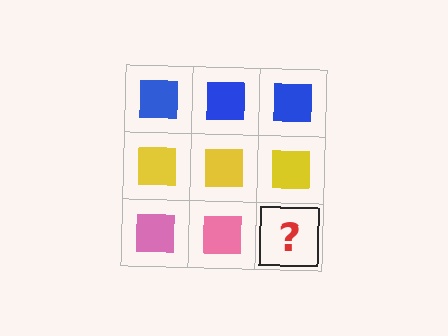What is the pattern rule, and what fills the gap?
The rule is that each row has a consistent color. The gap should be filled with a pink square.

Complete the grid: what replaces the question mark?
The question mark should be replaced with a pink square.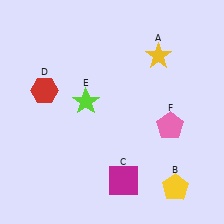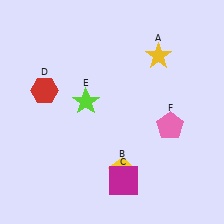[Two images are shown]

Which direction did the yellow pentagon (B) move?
The yellow pentagon (B) moved left.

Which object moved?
The yellow pentagon (B) moved left.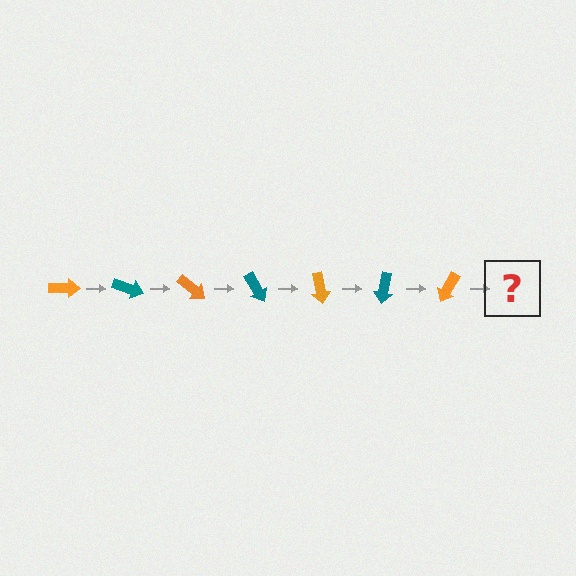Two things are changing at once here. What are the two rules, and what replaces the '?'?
The two rules are that it rotates 20 degrees each step and the color cycles through orange and teal. The '?' should be a teal arrow, rotated 140 degrees from the start.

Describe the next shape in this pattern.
It should be a teal arrow, rotated 140 degrees from the start.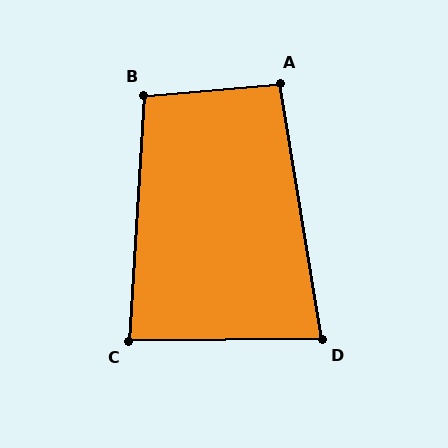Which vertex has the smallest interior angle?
D, at approximately 81 degrees.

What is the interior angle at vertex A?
Approximately 94 degrees (approximately right).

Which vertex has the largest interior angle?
B, at approximately 99 degrees.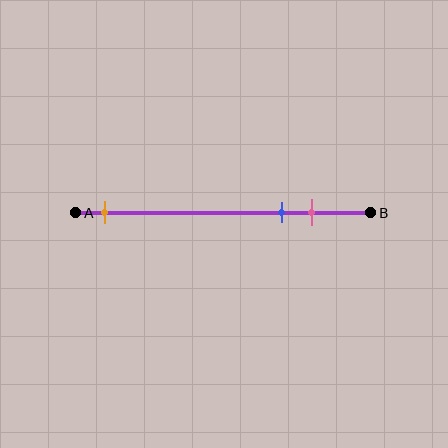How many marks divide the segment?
There are 3 marks dividing the segment.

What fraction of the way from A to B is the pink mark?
The pink mark is approximately 80% (0.8) of the way from A to B.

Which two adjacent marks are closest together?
The blue and pink marks are the closest adjacent pair.